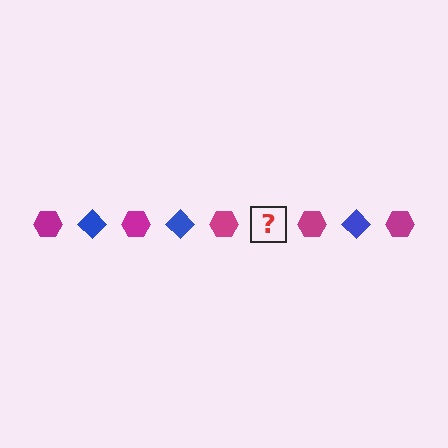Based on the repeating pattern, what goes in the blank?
The blank should be a blue diamond.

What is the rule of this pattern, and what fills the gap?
The rule is that the pattern alternates between magenta hexagon and blue diamond. The gap should be filled with a blue diamond.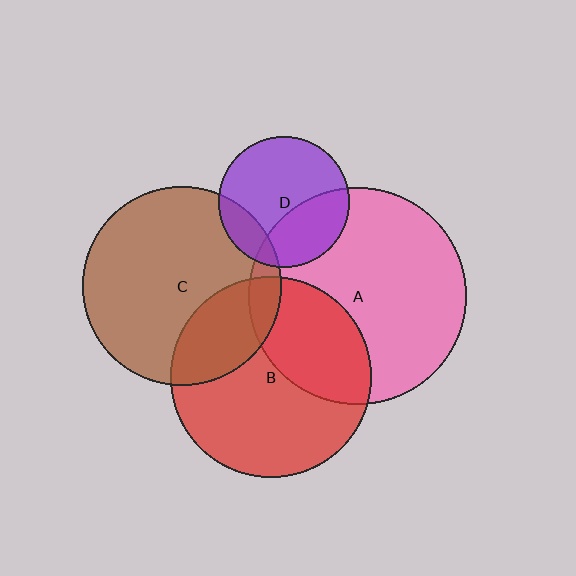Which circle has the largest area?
Circle A (pink).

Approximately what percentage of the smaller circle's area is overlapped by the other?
Approximately 35%.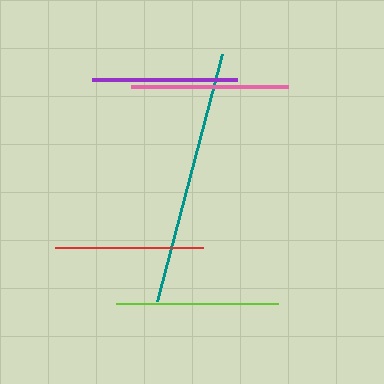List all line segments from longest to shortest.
From longest to shortest: teal, lime, pink, red, purple.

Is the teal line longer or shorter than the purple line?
The teal line is longer than the purple line.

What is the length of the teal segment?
The teal segment is approximately 255 pixels long.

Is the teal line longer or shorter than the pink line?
The teal line is longer than the pink line.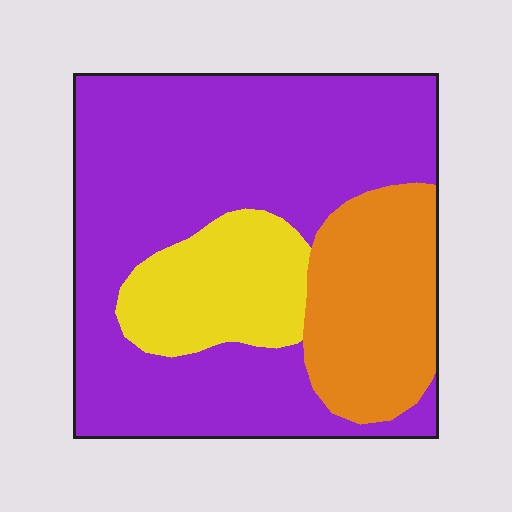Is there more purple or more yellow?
Purple.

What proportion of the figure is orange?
Orange covers roughly 20% of the figure.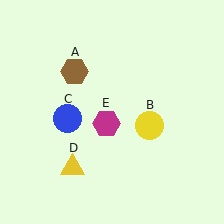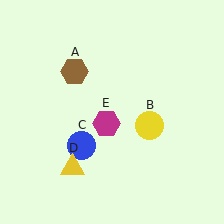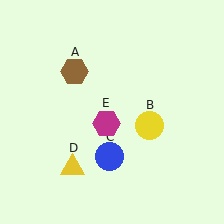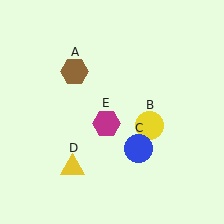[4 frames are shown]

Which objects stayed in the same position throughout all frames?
Brown hexagon (object A) and yellow circle (object B) and yellow triangle (object D) and magenta hexagon (object E) remained stationary.